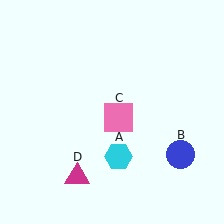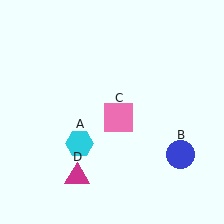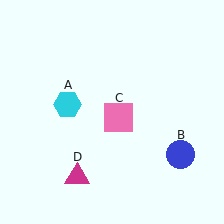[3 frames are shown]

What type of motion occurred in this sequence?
The cyan hexagon (object A) rotated clockwise around the center of the scene.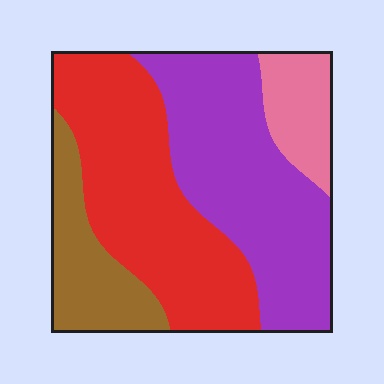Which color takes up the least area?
Pink, at roughly 10%.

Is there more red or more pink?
Red.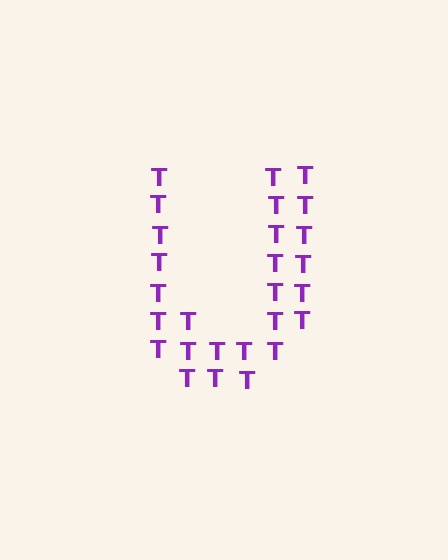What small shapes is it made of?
It is made of small letter T's.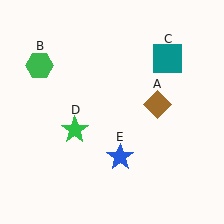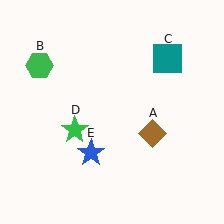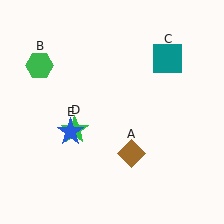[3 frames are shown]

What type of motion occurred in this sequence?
The brown diamond (object A), blue star (object E) rotated clockwise around the center of the scene.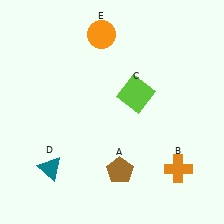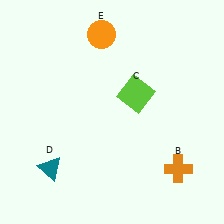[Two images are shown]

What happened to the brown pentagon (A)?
The brown pentagon (A) was removed in Image 2. It was in the bottom-right area of Image 1.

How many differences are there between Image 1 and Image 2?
There is 1 difference between the two images.